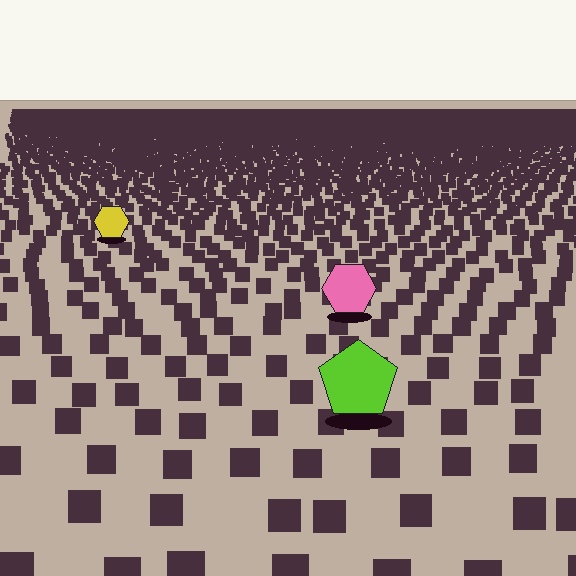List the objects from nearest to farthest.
From nearest to farthest: the lime pentagon, the pink hexagon, the yellow hexagon.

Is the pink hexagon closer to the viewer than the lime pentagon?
No. The lime pentagon is closer — you can tell from the texture gradient: the ground texture is coarser near it.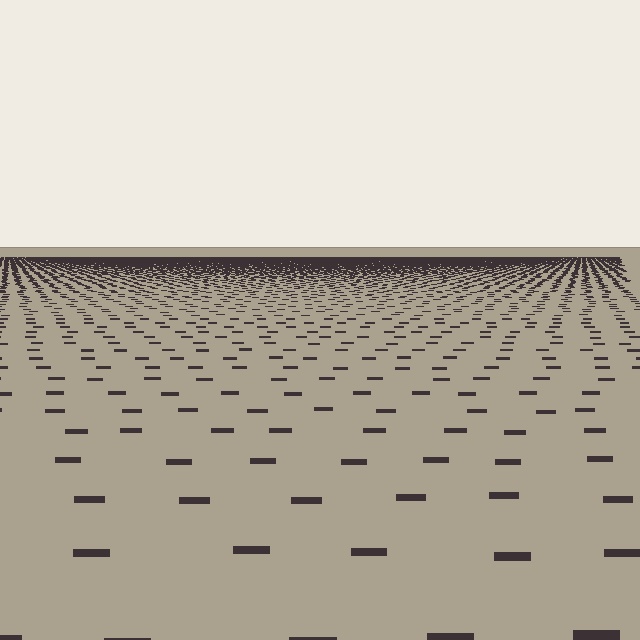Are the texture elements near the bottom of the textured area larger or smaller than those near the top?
Larger. Near the bottom, elements are closer to the viewer and appear at a bigger on-screen size.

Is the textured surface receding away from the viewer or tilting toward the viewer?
The surface is receding away from the viewer. Texture elements get smaller and denser toward the top.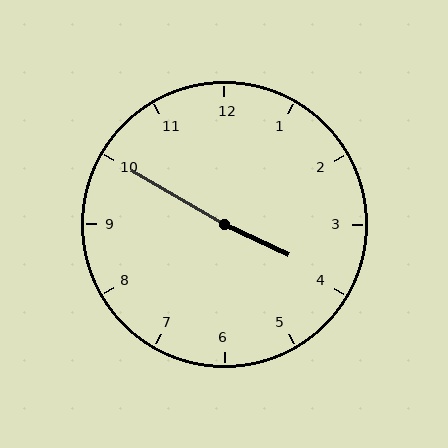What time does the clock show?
3:50.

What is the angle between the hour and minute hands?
Approximately 175 degrees.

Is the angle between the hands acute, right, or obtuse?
It is obtuse.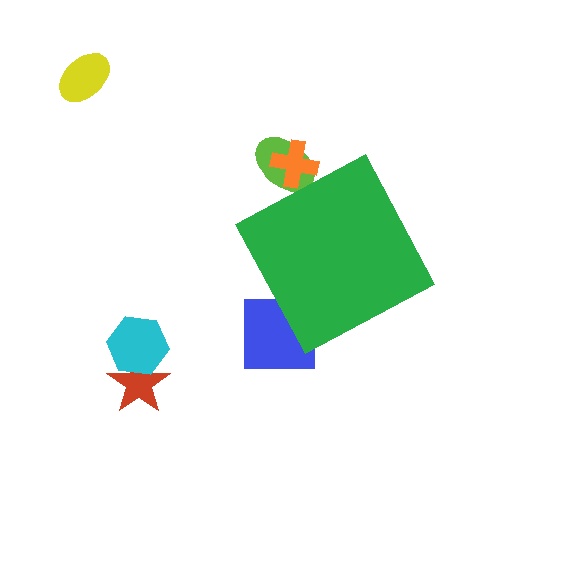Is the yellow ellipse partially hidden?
No, the yellow ellipse is fully visible.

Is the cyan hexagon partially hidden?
No, the cyan hexagon is fully visible.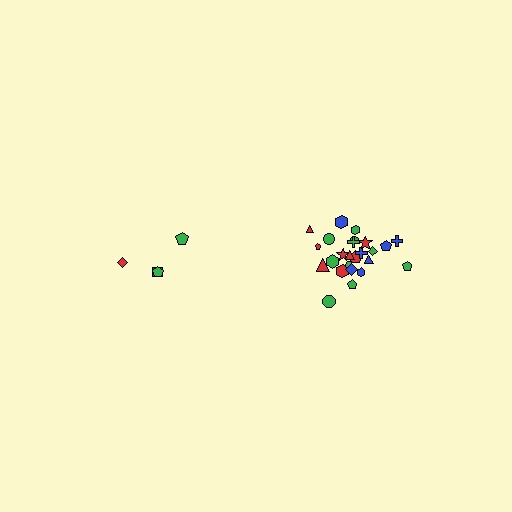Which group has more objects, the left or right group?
The right group.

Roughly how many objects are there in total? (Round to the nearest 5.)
Roughly 30 objects in total.